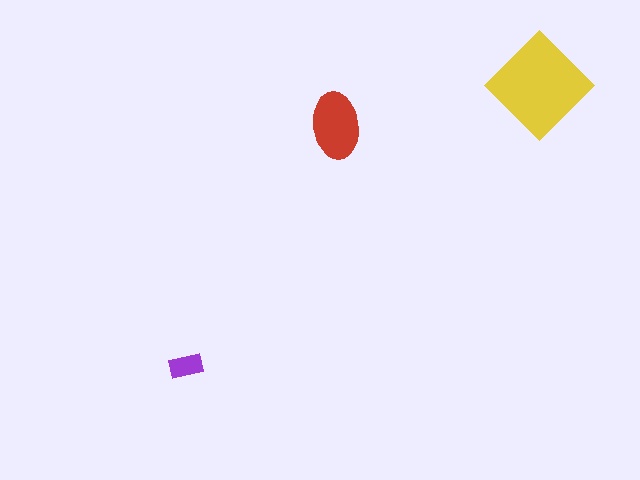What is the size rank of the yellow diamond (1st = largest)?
1st.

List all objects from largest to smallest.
The yellow diamond, the red ellipse, the purple rectangle.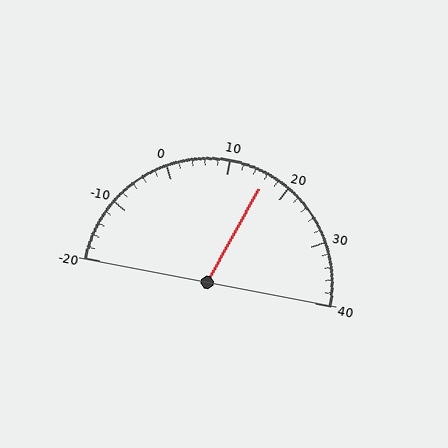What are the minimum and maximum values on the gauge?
The gauge ranges from -20 to 40.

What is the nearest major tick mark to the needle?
The nearest major tick mark is 20.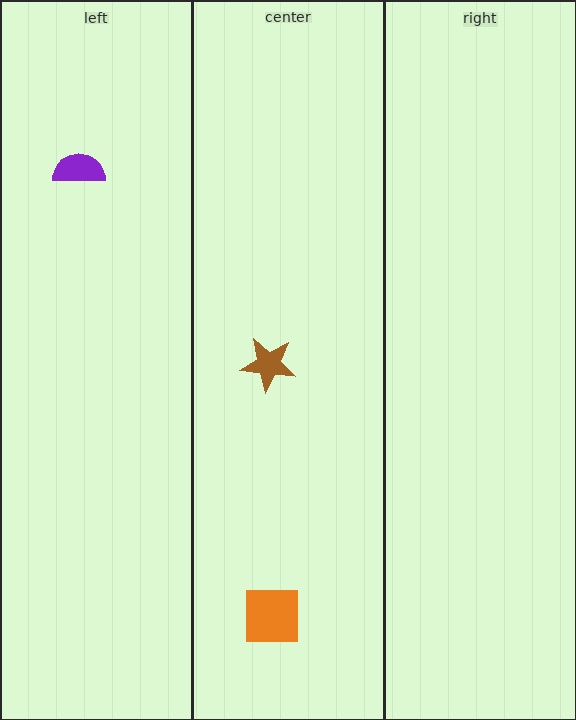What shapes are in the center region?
The orange square, the brown star.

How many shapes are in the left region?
1.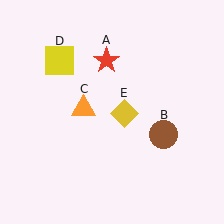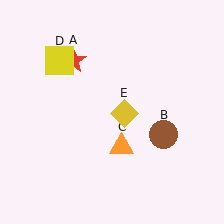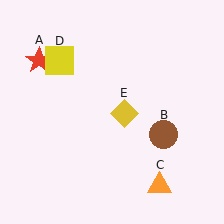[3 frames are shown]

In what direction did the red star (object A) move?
The red star (object A) moved left.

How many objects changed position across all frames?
2 objects changed position: red star (object A), orange triangle (object C).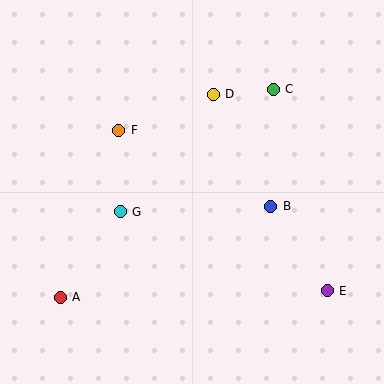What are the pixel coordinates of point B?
Point B is at (271, 206).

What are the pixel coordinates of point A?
Point A is at (60, 297).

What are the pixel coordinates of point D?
Point D is at (213, 94).